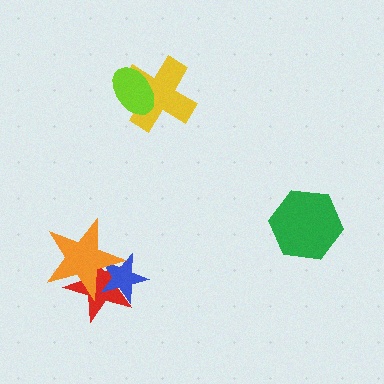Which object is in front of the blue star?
The orange star is in front of the blue star.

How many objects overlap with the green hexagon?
0 objects overlap with the green hexagon.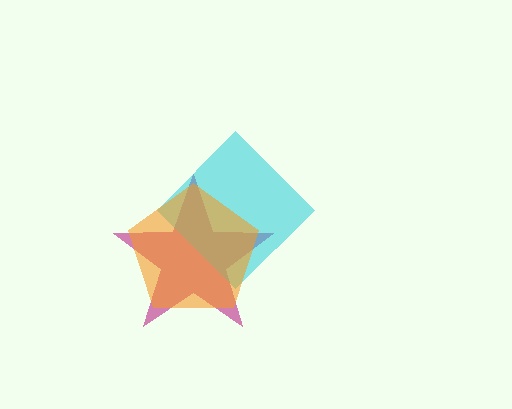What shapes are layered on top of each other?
The layered shapes are: a magenta star, a cyan diamond, an orange pentagon.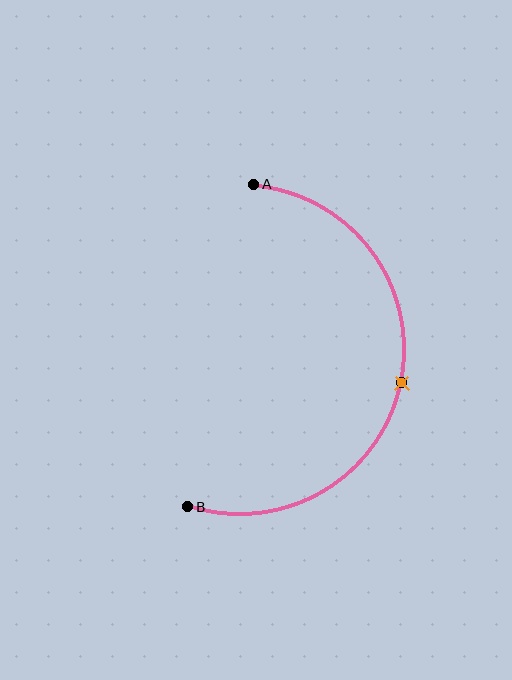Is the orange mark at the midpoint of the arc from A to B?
Yes. The orange mark lies on the arc at equal arc-length from both A and B — it is the arc midpoint.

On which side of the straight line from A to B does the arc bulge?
The arc bulges to the right of the straight line connecting A and B.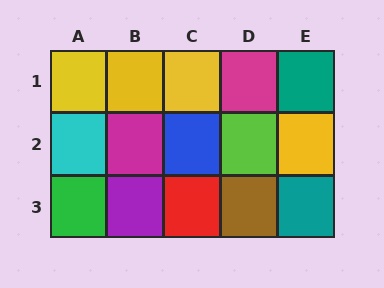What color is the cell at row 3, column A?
Green.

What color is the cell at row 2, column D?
Lime.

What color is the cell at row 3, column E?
Teal.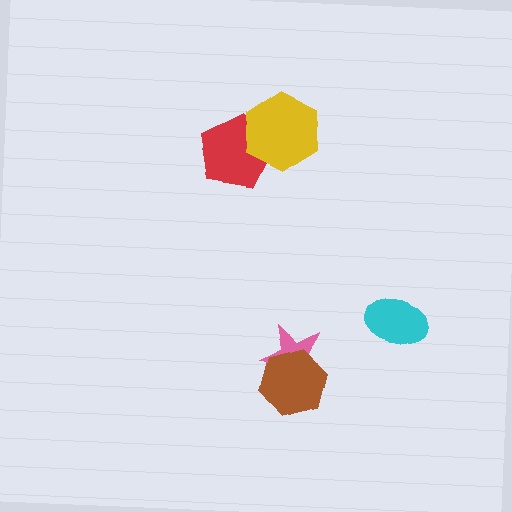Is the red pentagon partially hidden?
Yes, it is partially covered by another shape.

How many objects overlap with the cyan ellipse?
0 objects overlap with the cyan ellipse.